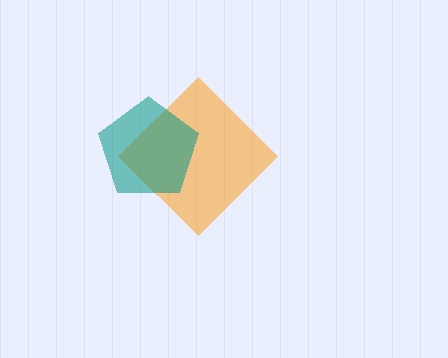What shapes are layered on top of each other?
The layered shapes are: an orange diamond, a teal pentagon.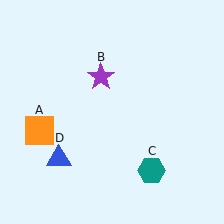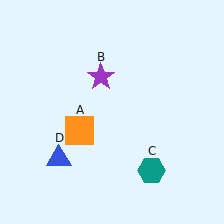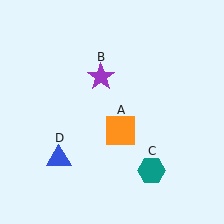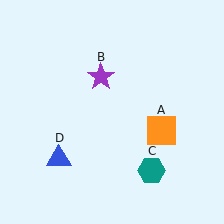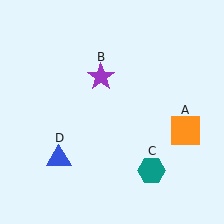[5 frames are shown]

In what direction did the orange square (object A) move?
The orange square (object A) moved right.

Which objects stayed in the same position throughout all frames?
Purple star (object B) and teal hexagon (object C) and blue triangle (object D) remained stationary.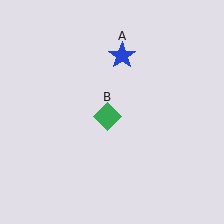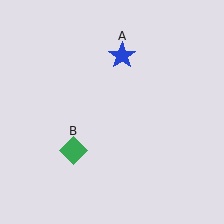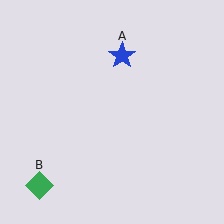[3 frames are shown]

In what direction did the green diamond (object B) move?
The green diamond (object B) moved down and to the left.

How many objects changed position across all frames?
1 object changed position: green diamond (object B).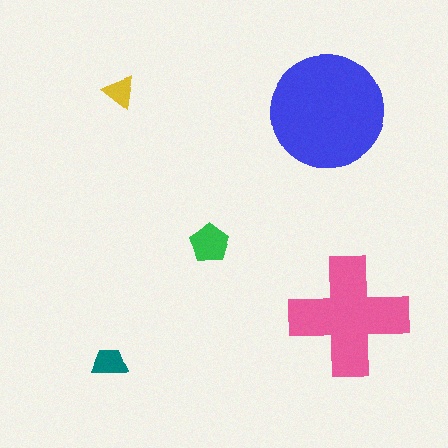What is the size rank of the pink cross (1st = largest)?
2nd.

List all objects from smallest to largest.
The yellow triangle, the teal trapezoid, the green pentagon, the pink cross, the blue circle.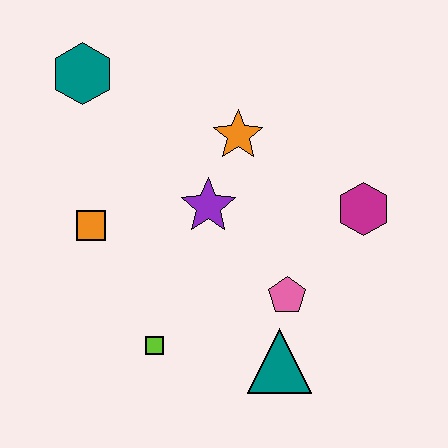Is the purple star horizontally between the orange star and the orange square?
Yes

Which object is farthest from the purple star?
The teal hexagon is farthest from the purple star.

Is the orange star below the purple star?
No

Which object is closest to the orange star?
The purple star is closest to the orange star.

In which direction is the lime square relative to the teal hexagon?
The lime square is below the teal hexagon.